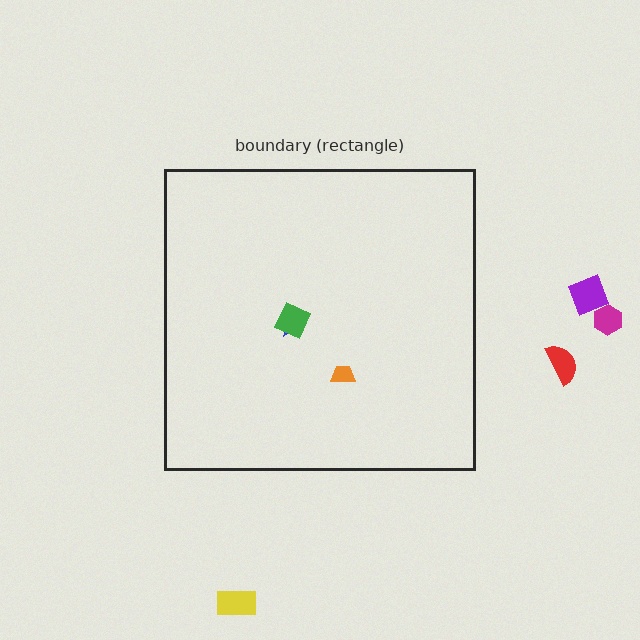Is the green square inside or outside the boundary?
Inside.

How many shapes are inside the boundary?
3 inside, 4 outside.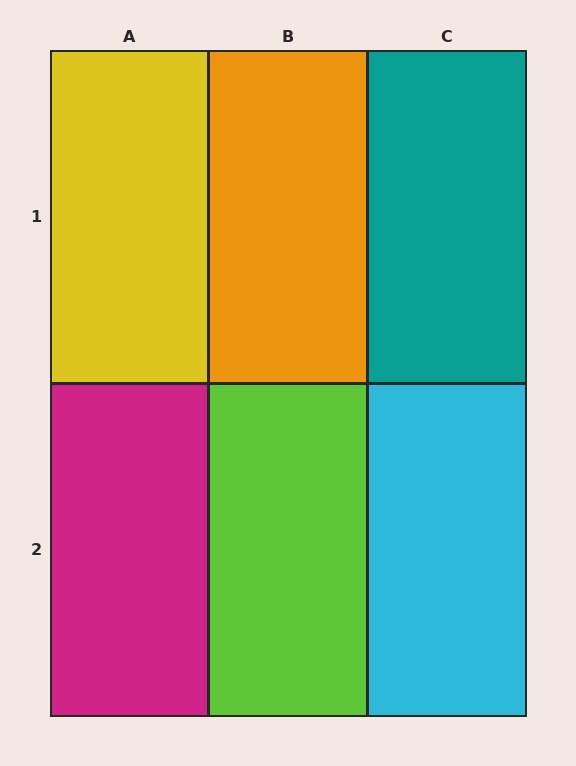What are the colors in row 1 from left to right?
Yellow, orange, teal.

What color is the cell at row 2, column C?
Cyan.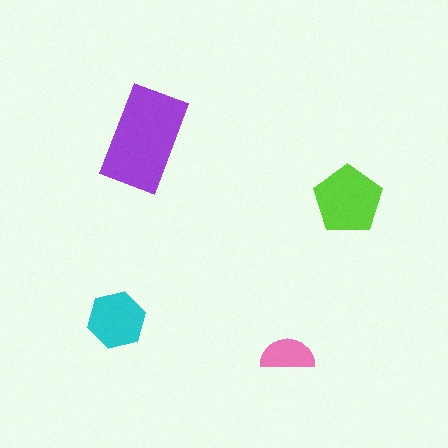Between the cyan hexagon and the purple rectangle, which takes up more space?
The purple rectangle.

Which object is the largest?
The purple rectangle.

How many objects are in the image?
There are 4 objects in the image.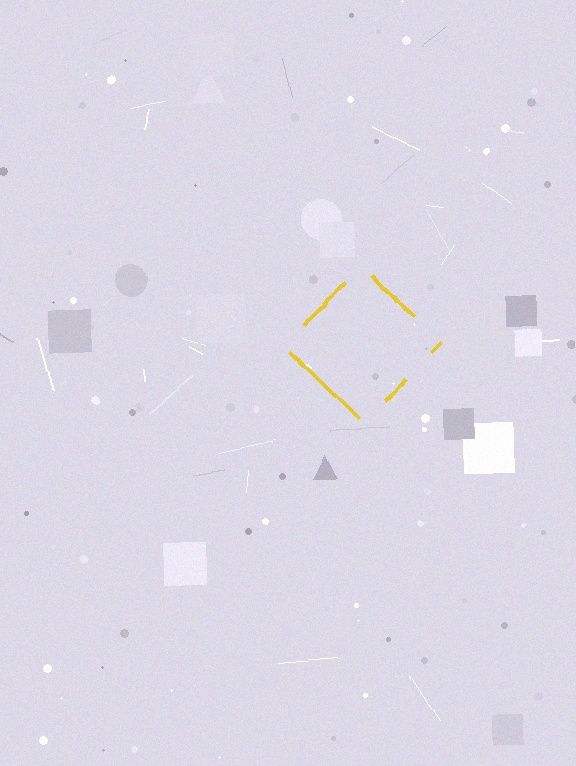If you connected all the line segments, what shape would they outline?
They would outline a diamond.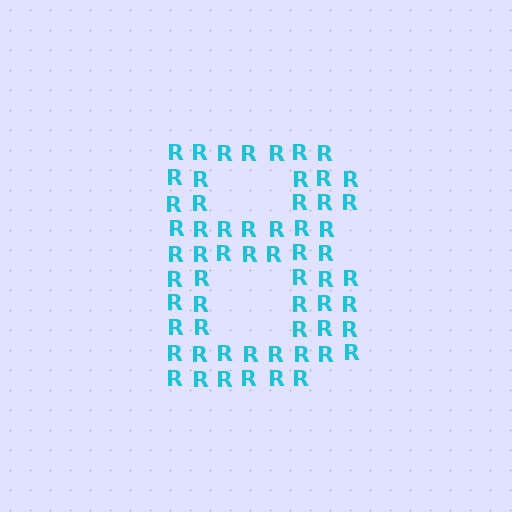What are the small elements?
The small elements are letter R's.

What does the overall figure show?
The overall figure shows the letter B.